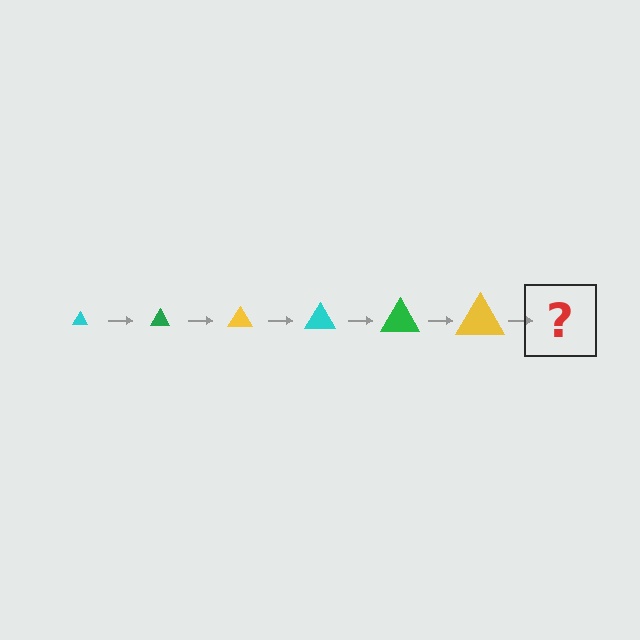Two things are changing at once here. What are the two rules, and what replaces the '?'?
The two rules are that the triangle grows larger each step and the color cycles through cyan, green, and yellow. The '?' should be a cyan triangle, larger than the previous one.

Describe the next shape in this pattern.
It should be a cyan triangle, larger than the previous one.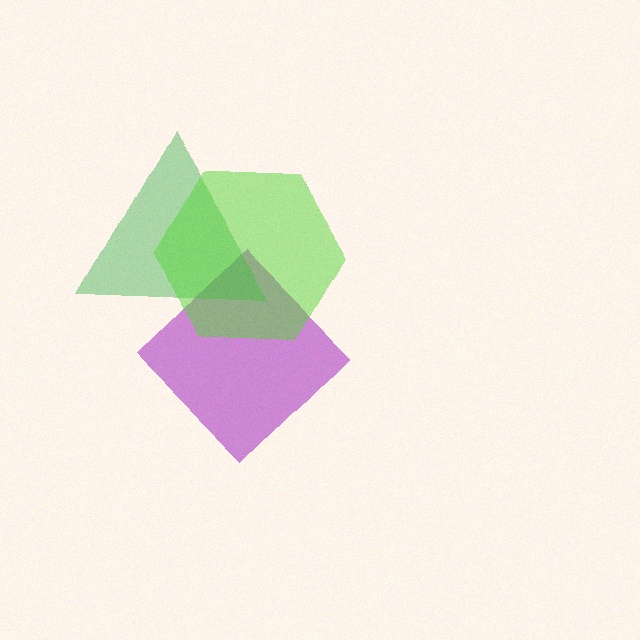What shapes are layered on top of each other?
The layered shapes are: a purple diamond, a green triangle, a lime hexagon.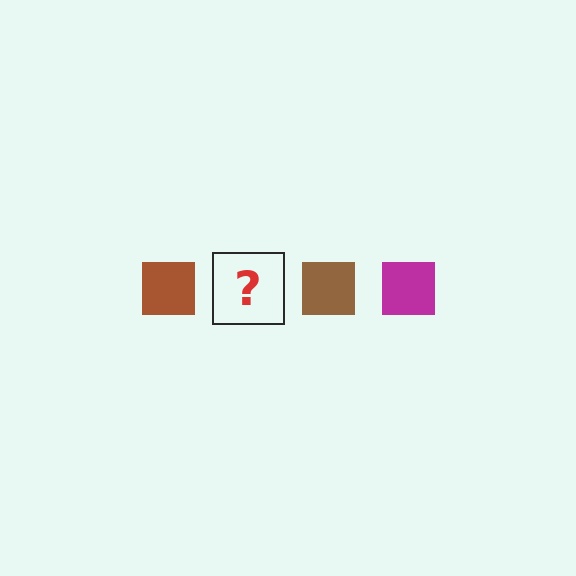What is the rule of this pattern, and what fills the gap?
The rule is that the pattern cycles through brown, magenta squares. The gap should be filled with a magenta square.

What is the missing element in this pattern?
The missing element is a magenta square.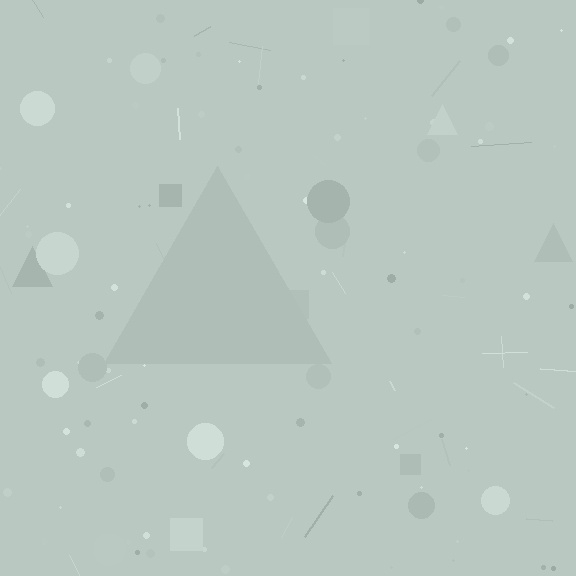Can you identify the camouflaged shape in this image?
The camouflaged shape is a triangle.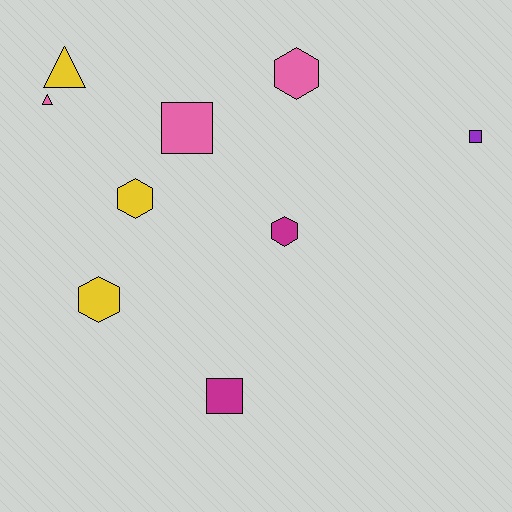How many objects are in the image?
There are 9 objects.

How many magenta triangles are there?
There are no magenta triangles.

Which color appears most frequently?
Yellow, with 3 objects.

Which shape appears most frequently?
Hexagon, with 4 objects.